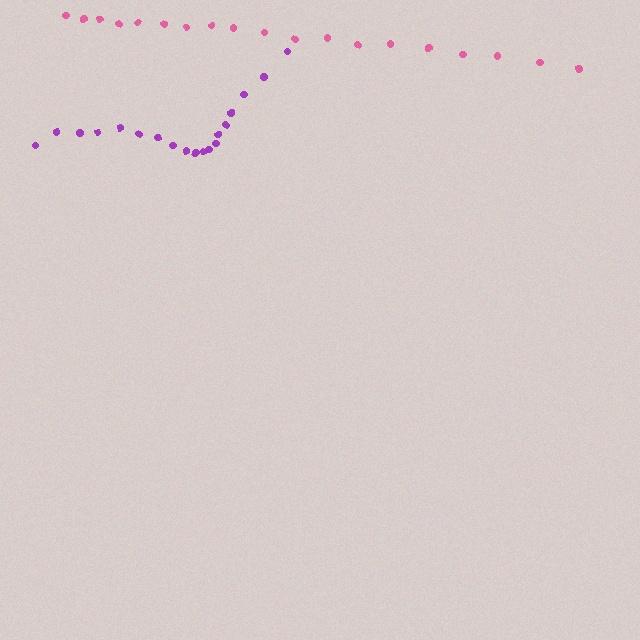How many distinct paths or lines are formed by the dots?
There are 2 distinct paths.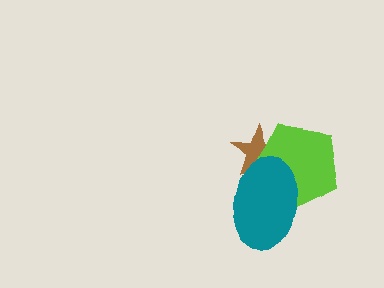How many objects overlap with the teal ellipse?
2 objects overlap with the teal ellipse.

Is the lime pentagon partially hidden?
Yes, it is partially covered by another shape.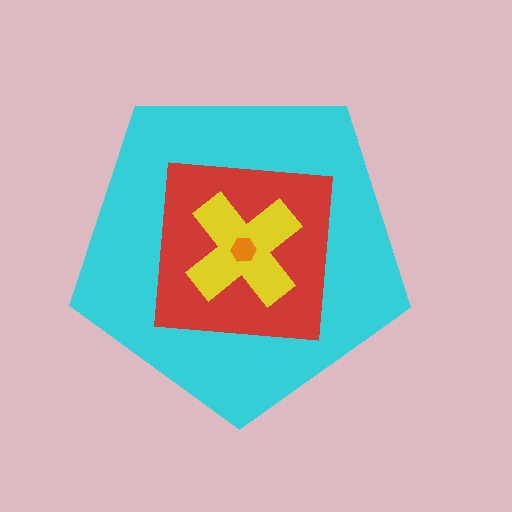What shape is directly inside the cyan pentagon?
The red square.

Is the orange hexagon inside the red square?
Yes.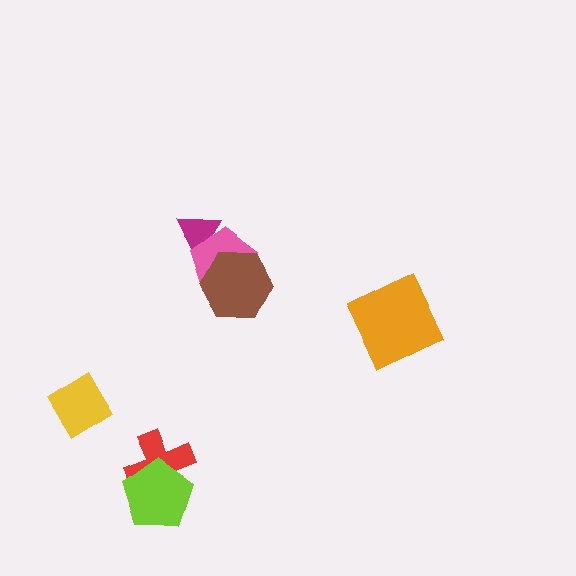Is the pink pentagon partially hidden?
Yes, it is partially covered by another shape.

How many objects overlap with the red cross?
1 object overlaps with the red cross.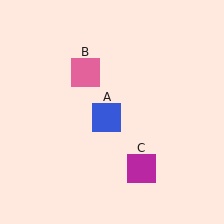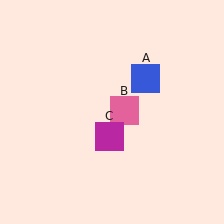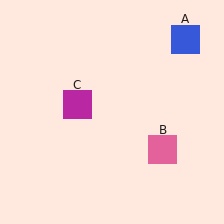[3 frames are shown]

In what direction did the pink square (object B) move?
The pink square (object B) moved down and to the right.